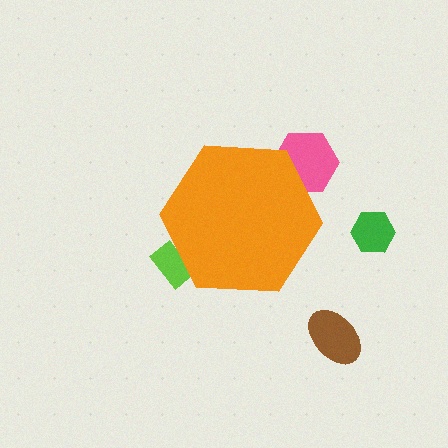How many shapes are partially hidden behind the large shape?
2 shapes are partially hidden.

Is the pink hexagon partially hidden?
Yes, the pink hexagon is partially hidden behind the orange hexagon.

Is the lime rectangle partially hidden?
Yes, the lime rectangle is partially hidden behind the orange hexagon.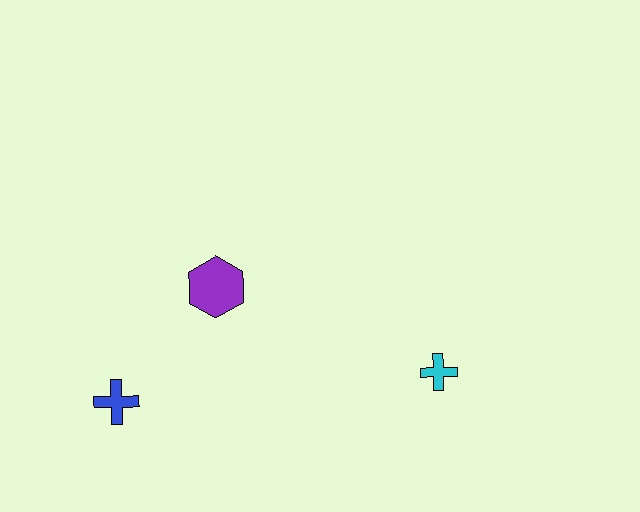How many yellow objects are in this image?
There are no yellow objects.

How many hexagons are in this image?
There is 1 hexagon.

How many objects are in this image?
There are 3 objects.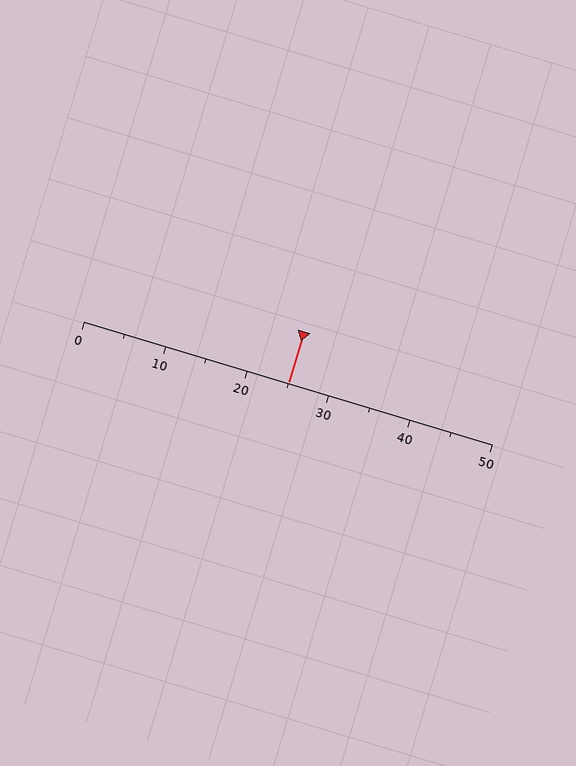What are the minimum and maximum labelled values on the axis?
The axis runs from 0 to 50.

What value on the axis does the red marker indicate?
The marker indicates approximately 25.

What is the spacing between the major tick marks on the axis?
The major ticks are spaced 10 apart.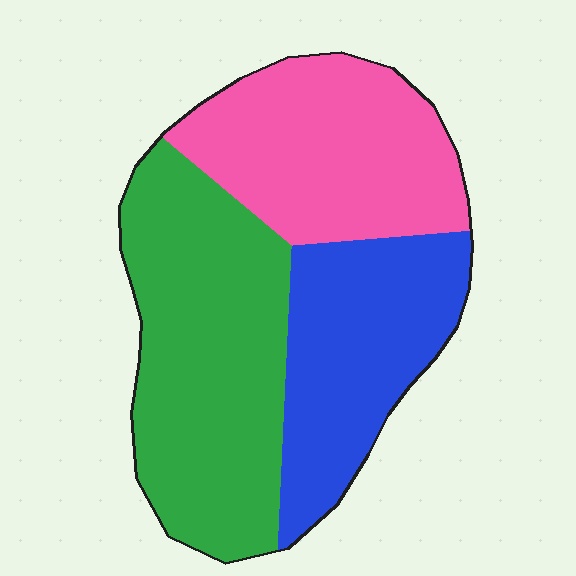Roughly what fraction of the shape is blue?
Blue covers about 30% of the shape.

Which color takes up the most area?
Green, at roughly 40%.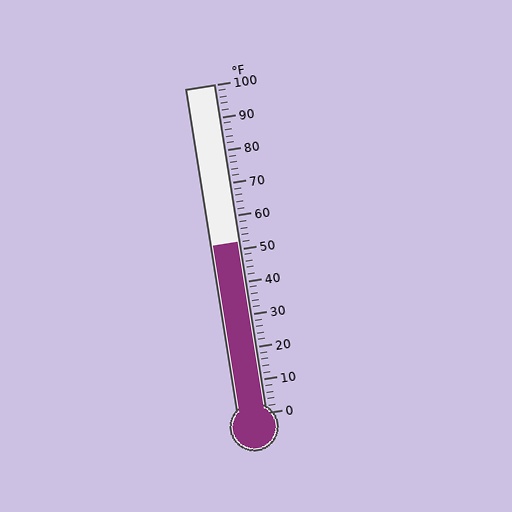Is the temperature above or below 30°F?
The temperature is above 30°F.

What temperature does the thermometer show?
The thermometer shows approximately 52°F.